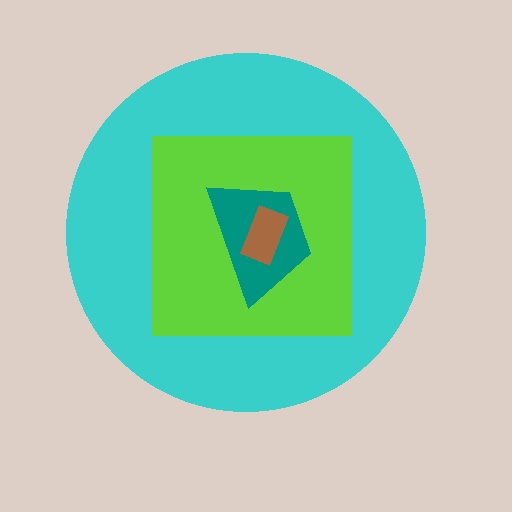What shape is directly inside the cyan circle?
The lime square.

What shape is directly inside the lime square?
The teal trapezoid.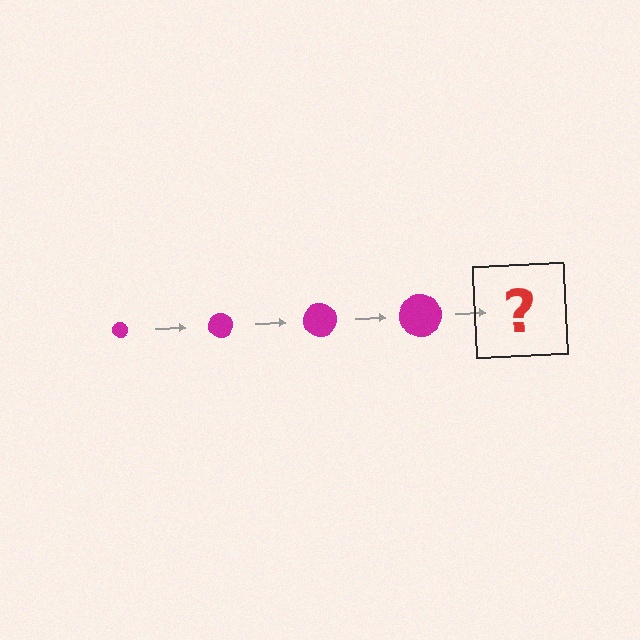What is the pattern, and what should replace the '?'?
The pattern is that the circle gets progressively larger each step. The '?' should be a magenta circle, larger than the previous one.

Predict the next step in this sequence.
The next step is a magenta circle, larger than the previous one.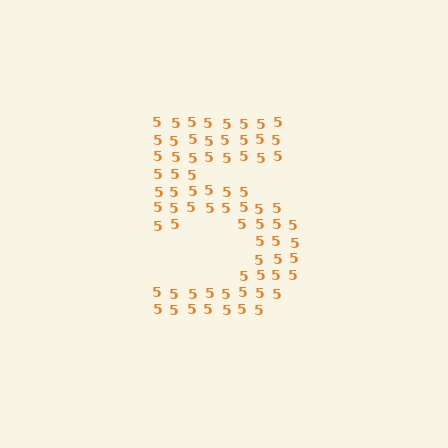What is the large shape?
The large shape is the digit 5.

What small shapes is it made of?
It is made of small digit 5's.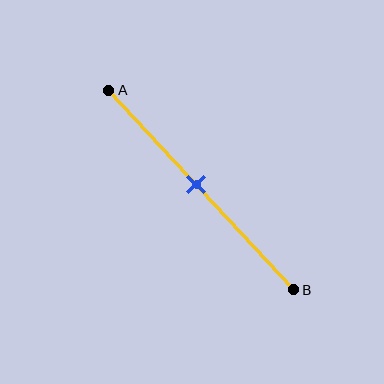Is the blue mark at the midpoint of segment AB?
Yes, the mark is approximately at the midpoint.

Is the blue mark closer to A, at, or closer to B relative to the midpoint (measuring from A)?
The blue mark is approximately at the midpoint of segment AB.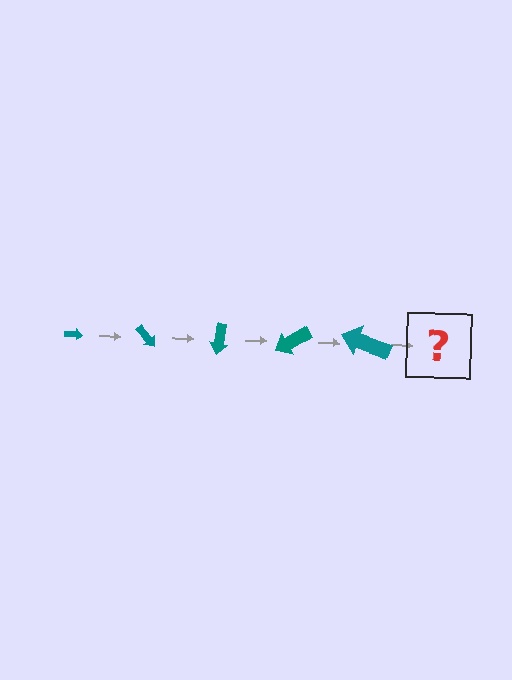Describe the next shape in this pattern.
It should be an arrow, larger than the previous one and rotated 250 degrees from the start.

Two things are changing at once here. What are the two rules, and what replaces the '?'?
The two rules are that the arrow grows larger each step and it rotates 50 degrees each step. The '?' should be an arrow, larger than the previous one and rotated 250 degrees from the start.